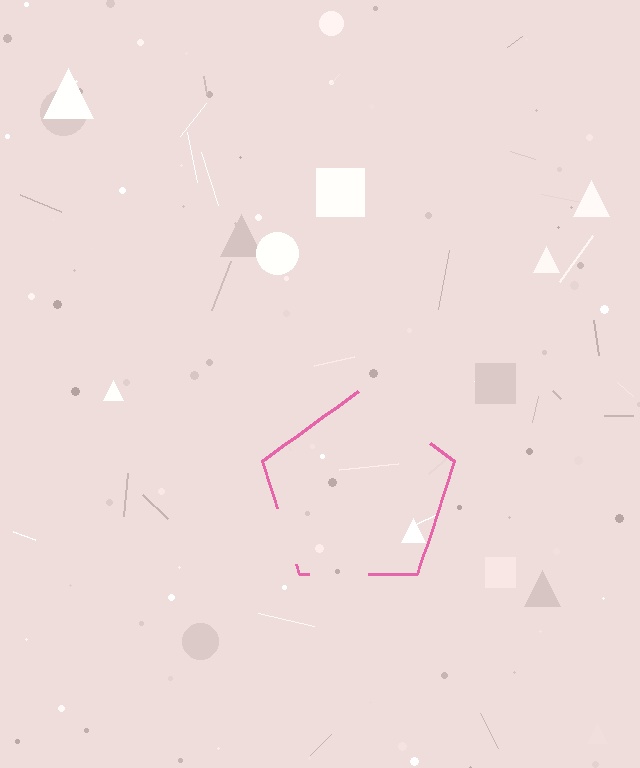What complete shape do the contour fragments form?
The contour fragments form a pentagon.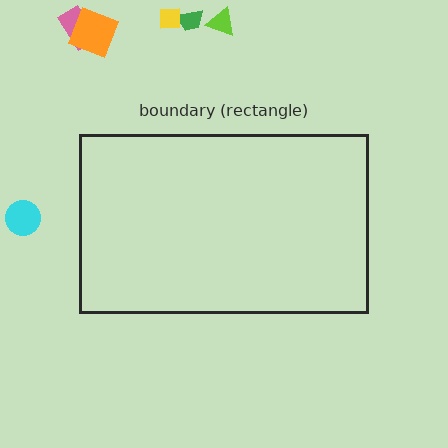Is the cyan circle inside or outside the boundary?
Outside.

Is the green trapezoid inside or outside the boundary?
Outside.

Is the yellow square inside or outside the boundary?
Outside.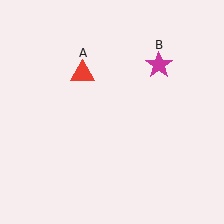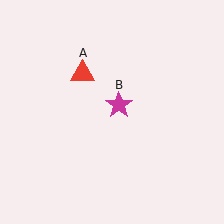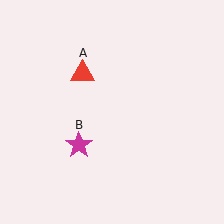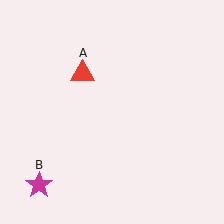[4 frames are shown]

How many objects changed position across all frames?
1 object changed position: magenta star (object B).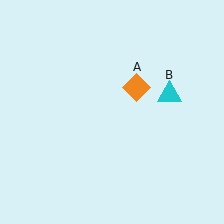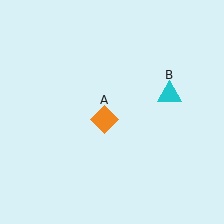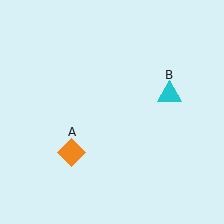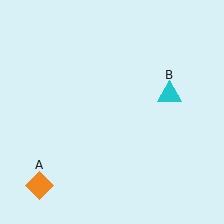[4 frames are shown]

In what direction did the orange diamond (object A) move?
The orange diamond (object A) moved down and to the left.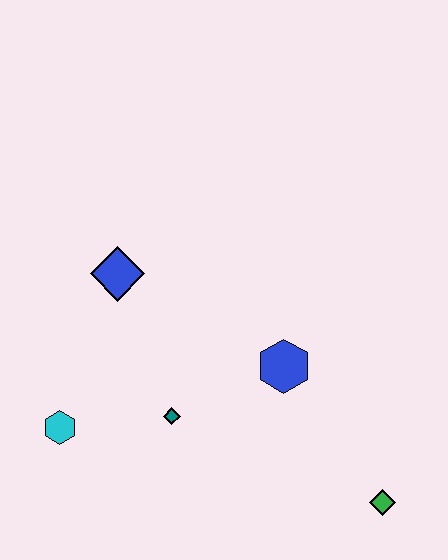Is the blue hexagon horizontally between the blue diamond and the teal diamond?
No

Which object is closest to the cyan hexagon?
The teal diamond is closest to the cyan hexagon.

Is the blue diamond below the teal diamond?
No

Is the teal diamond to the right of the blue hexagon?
No